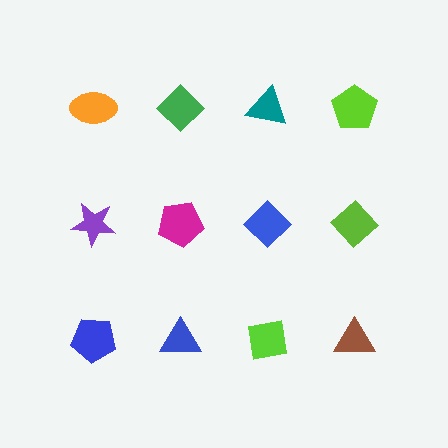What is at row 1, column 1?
An orange ellipse.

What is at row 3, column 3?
A lime square.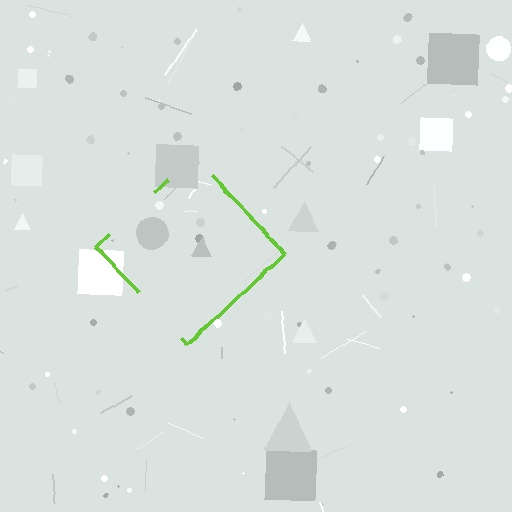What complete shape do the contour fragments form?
The contour fragments form a diamond.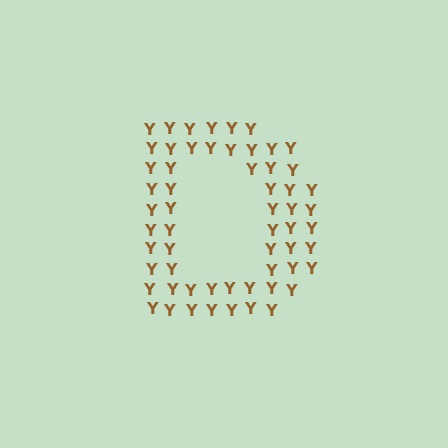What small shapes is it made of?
It is made of small letter Y's.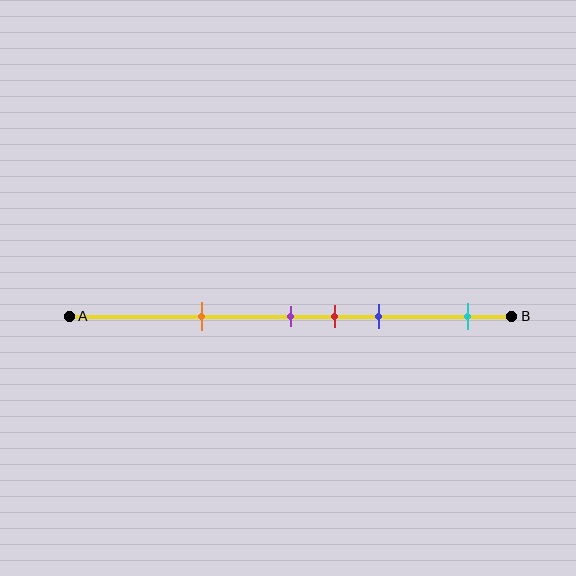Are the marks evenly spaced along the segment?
No, the marks are not evenly spaced.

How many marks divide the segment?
There are 5 marks dividing the segment.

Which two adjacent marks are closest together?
The purple and red marks are the closest adjacent pair.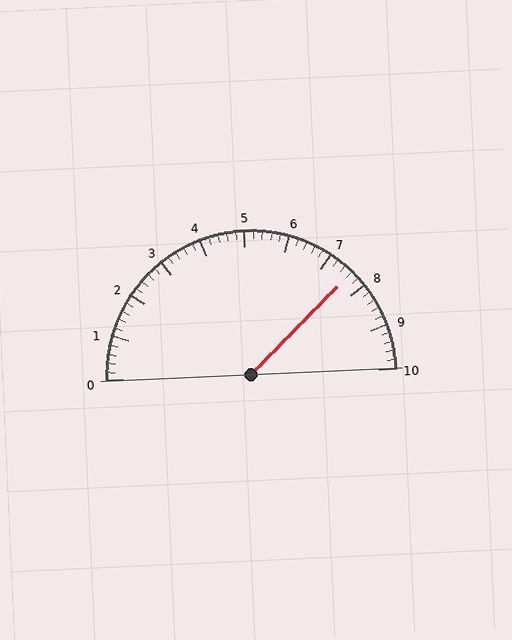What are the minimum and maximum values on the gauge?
The gauge ranges from 0 to 10.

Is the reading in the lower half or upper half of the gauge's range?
The reading is in the upper half of the range (0 to 10).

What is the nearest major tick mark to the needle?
The nearest major tick mark is 8.